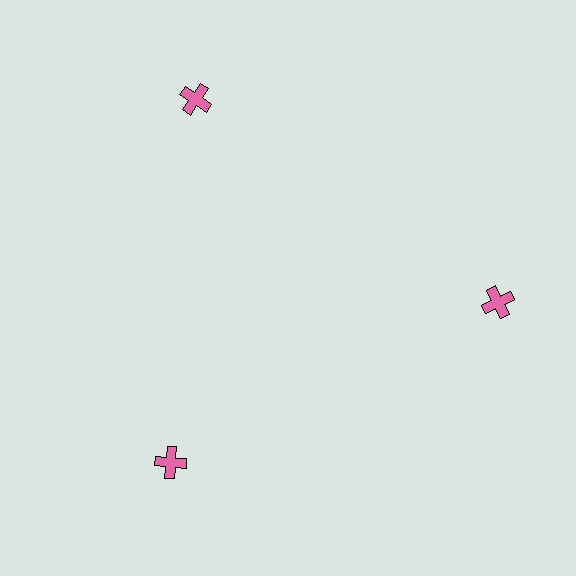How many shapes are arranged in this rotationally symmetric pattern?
There are 3 shapes, arranged in 3 groups of 1.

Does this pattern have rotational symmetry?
Yes, this pattern has 3-fold rotational symmetry. It looks the same after rotating 120 degrees around the center.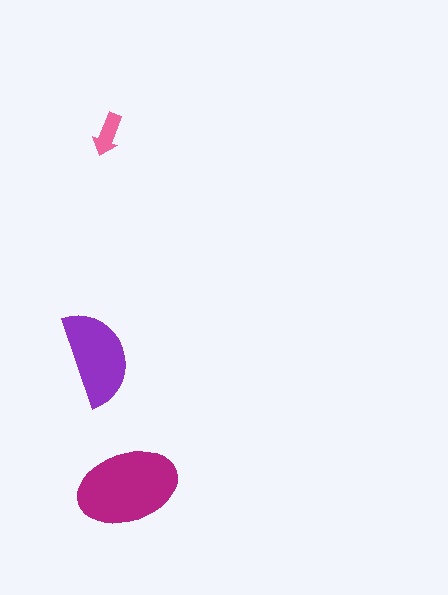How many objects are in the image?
There are 3 objects in the image.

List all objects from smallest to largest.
The pink arrow, the purple semicircle, the magenta ellipse.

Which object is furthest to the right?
The magenta ellipse is rightmost.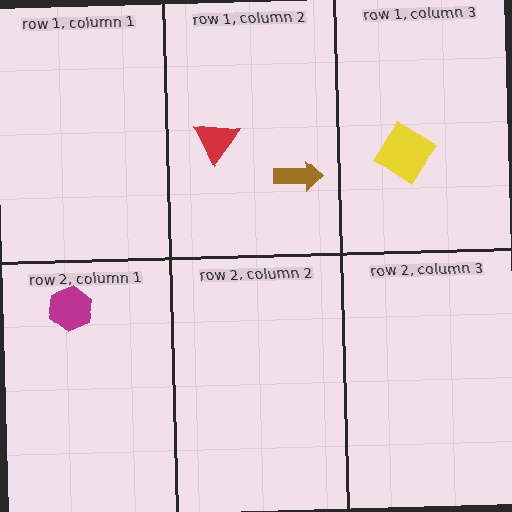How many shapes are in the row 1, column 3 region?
1.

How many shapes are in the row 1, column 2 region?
2.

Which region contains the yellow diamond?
The row 1, column 3 region.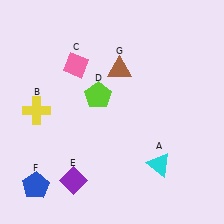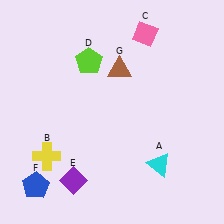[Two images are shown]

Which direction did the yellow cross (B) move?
The yellow cross (B) moved down.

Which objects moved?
The objects that moved are: the yellow cross (B), the pink diamond (C), the lime pentagon (D).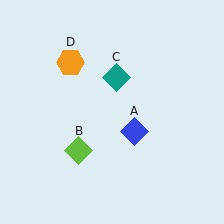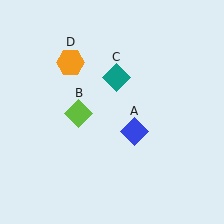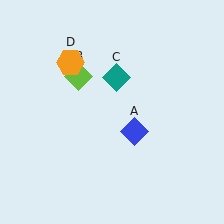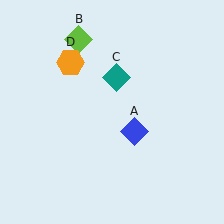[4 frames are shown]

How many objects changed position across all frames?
1 object changed position: lime diamond (object B).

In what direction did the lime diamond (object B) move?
The lime diamond (object B) moved up.